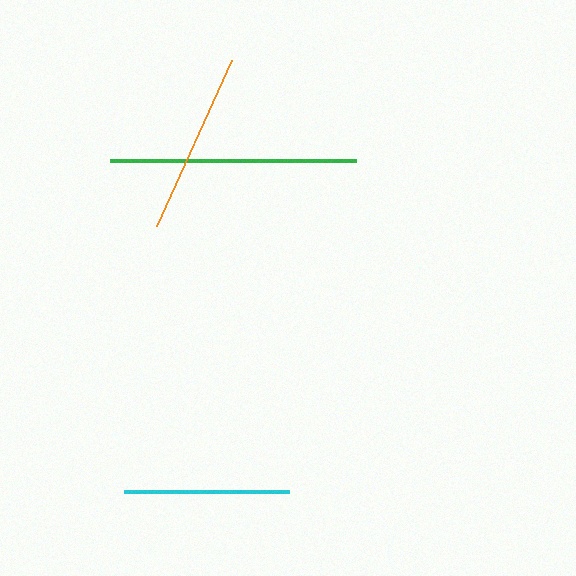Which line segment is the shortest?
The cyan line is the shortest at approximately 165 pixels.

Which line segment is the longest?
The green line is the longest at approximately 246 pixels.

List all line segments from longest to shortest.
From longest to shortest: green, orange, cyan.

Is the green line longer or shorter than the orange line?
The green line is longer than the orange line.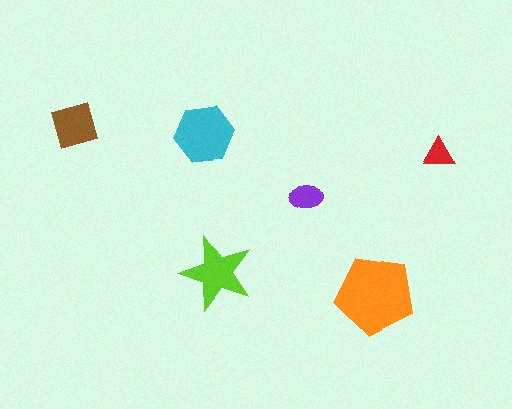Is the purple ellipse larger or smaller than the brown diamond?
Smaller.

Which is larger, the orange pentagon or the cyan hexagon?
The orange pentagon.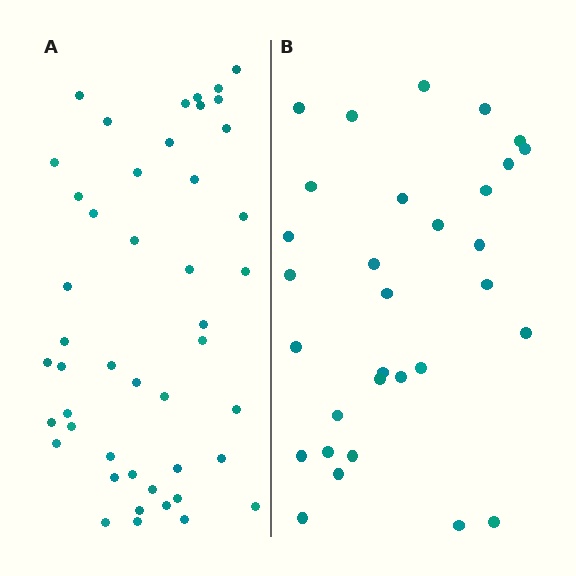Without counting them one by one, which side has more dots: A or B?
Region A (the left region) has more dots.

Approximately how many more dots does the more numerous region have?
Region A has approximately 15 more dots than region B.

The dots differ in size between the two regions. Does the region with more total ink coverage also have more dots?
No. Region B has more total ink coverage because its dots are larger, but region A actually contains more individual dots. Total area can be misleading — the number of items is what matters here.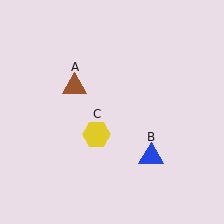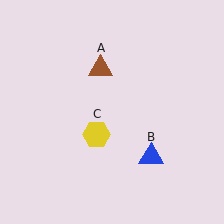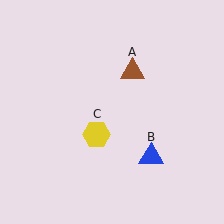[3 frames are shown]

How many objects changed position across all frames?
1 object changed position: brown triangle (object A).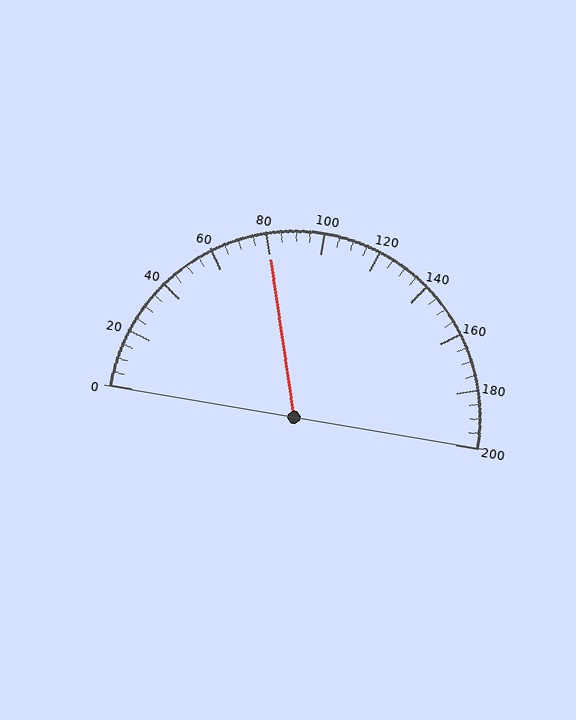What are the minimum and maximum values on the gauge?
The gauge ranges from 0 to 200.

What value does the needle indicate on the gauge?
The needle indicates approximately 80.